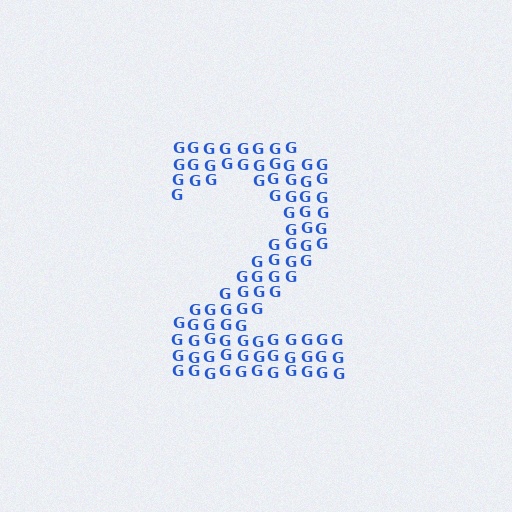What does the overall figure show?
The overall figure shows the digit 2.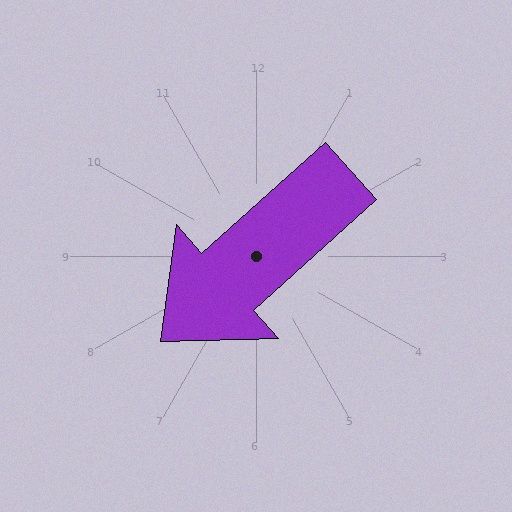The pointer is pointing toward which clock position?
Roughly 8 o'clock.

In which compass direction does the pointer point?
Southwest.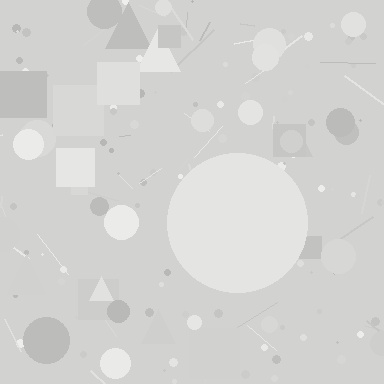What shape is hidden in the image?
A circle is hidden in the image.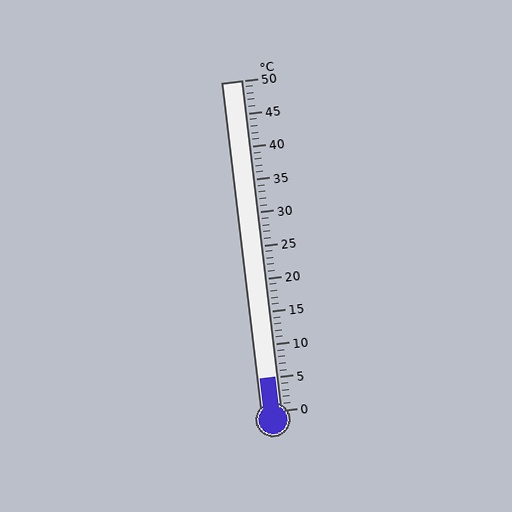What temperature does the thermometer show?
The thermometer shows approximately 5°C.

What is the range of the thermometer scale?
The thermometer scale ranges from 0°C to 50°C.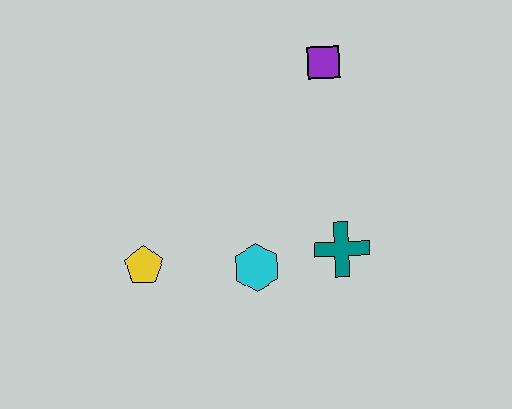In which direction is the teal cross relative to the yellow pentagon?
The teal cross is to the right of the yellow pentagon.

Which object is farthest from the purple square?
The yellow pentagon is farthest from the purple square.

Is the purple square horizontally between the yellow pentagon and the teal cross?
Yes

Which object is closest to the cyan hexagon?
The teal cross is closest to the cyan hexagon.